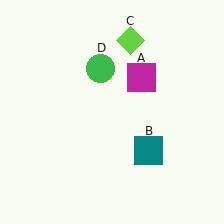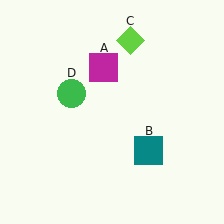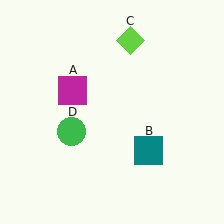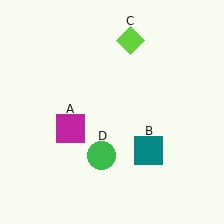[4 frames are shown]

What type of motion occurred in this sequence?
The magenta square (object A), green circle (object D) rotated counterclockwise around the center of the scene.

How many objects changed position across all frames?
2 objects changed position: magenta square (object A), green circle (object D).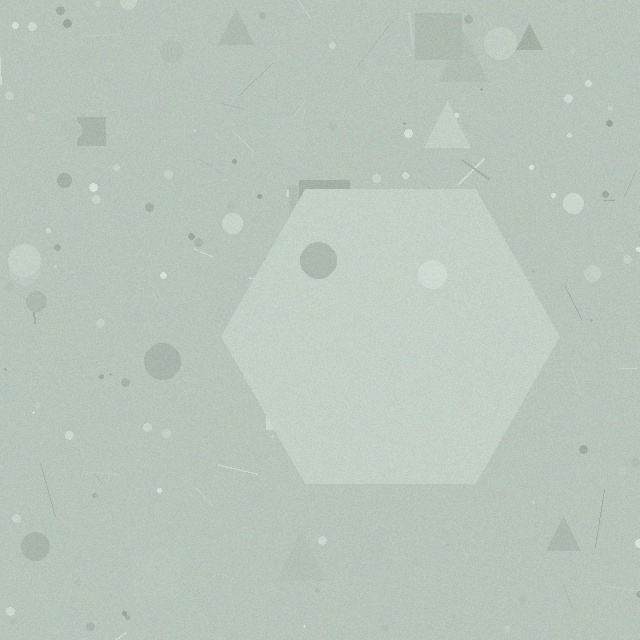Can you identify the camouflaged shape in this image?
The camouflaged shape is a hexagon.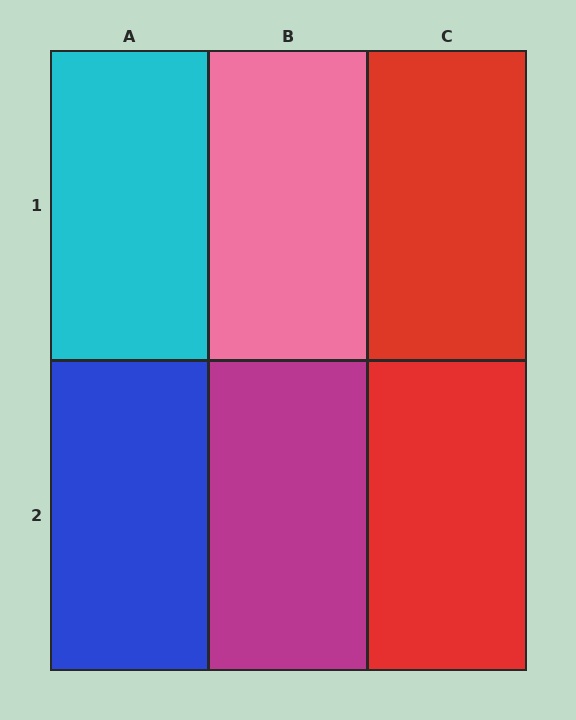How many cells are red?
2 cells are red.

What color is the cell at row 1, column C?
Red.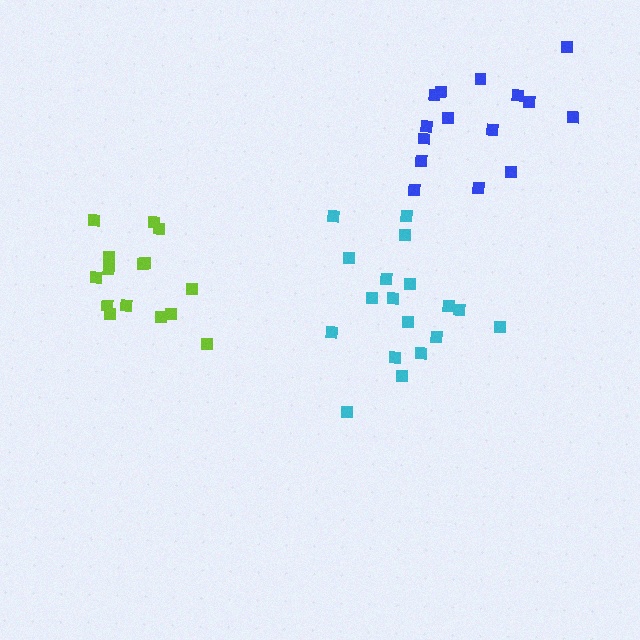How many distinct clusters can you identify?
There are 3 distinct clusters.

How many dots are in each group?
Group 1: 15 dots, Group 2: 18 dots, Group 3: 15 dots (48 total).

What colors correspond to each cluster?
The clusters are colored: lime, cyan, blue.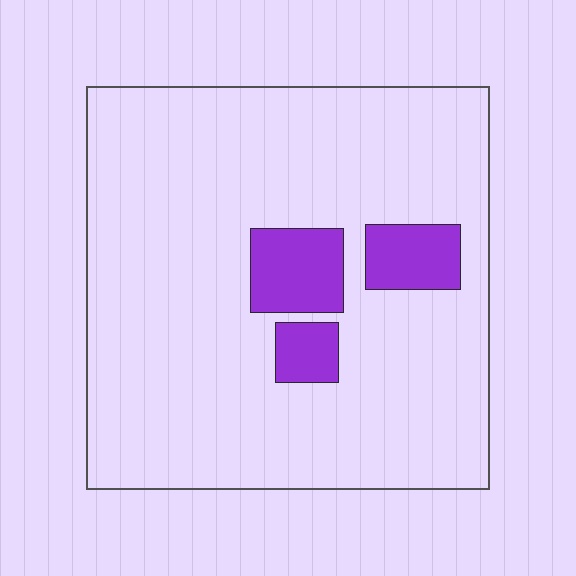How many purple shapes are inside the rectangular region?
3.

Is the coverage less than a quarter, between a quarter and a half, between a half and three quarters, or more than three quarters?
Less than a quarter.